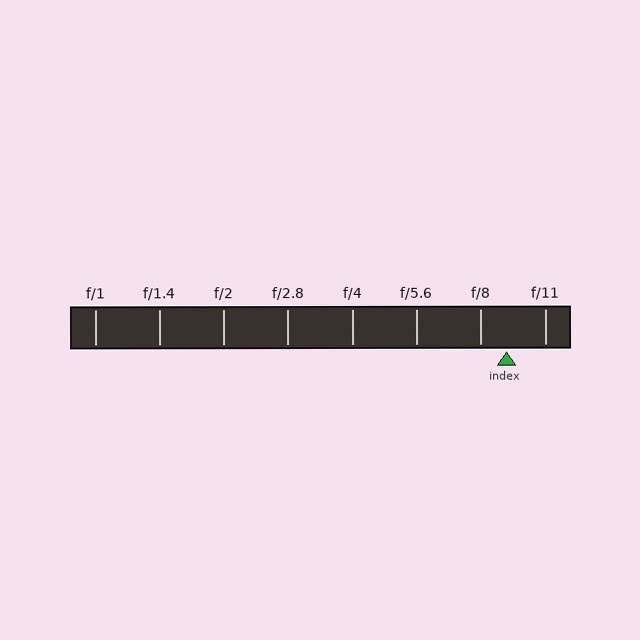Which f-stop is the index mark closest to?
The index mark is closest to f/8.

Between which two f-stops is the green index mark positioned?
The index mark is between f/8 and f/11.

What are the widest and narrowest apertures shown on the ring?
The widest aperture shown is f/1 and the narrowest is f/11.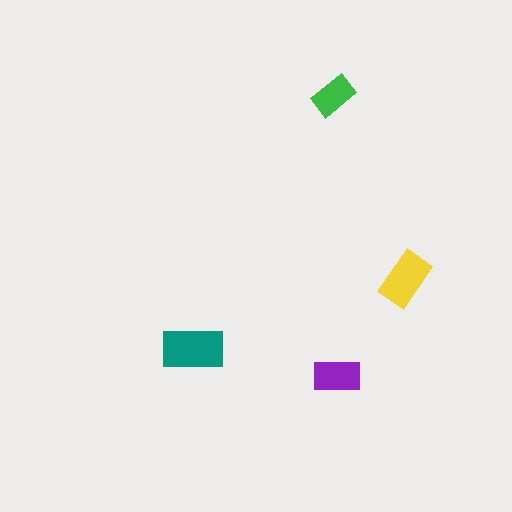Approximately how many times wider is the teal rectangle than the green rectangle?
About 1.5 times wider.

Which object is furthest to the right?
The yellow rectangle is rightmost.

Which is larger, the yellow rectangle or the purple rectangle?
The yellow one.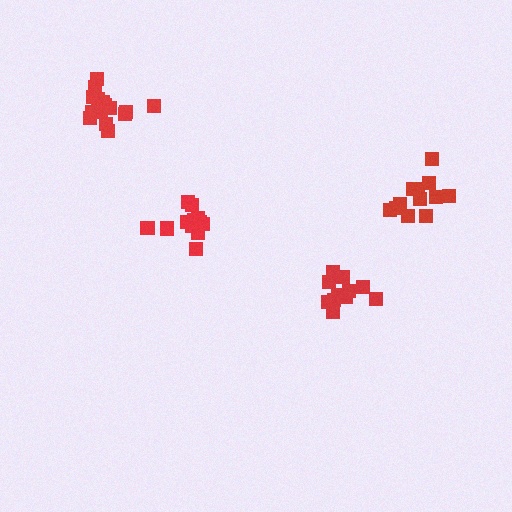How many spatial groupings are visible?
There are 4 spatial groupings.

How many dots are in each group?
Group 1: 15 dots, Group 2: 11 dots, Group 3: 12 dots, Group 4: 14 dots (52 total).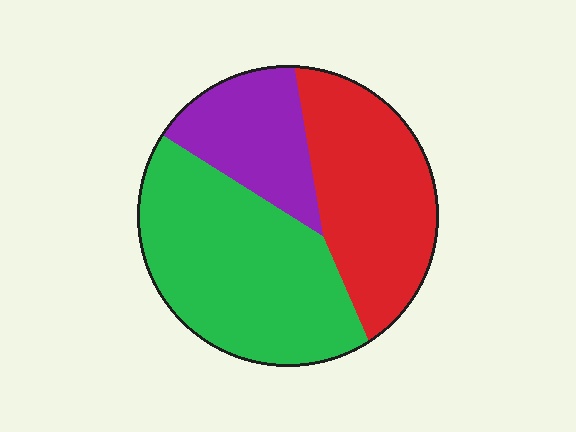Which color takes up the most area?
Green, at roughly 45%.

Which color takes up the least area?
Purple, at roughly 20%.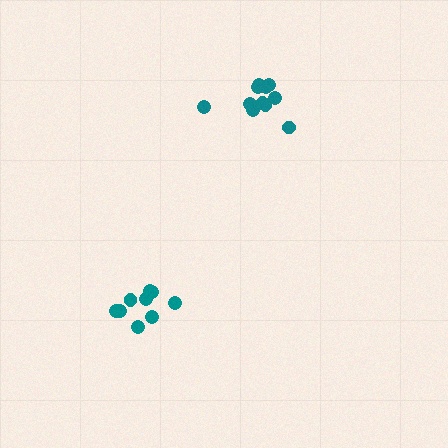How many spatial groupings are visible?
There are 2 spatial groupings.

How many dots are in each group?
Group 1: 11 dots, Group 2: 10 dots (21 total).